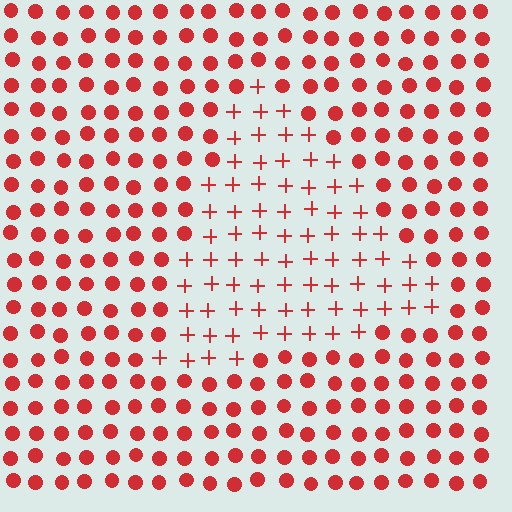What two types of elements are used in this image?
The image uses plus signs inside the triangle region and circles outside it.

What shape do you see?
I see a triangle.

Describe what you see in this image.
The image is filled with small red elements arranged in a uniform grid. A triangle-shaped region contains plus signs, while the surrounding area contains circles. The boundary is defined purely by the change in element shape.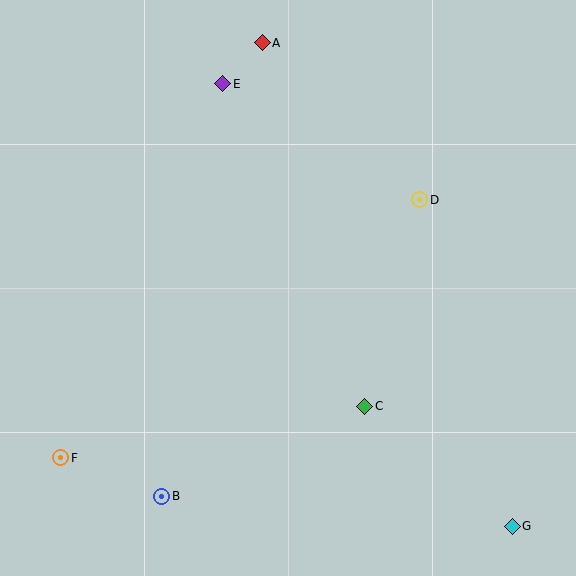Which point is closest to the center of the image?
Point C at (365, 406) is closest to the center.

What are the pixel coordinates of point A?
Point A is at (262, 43).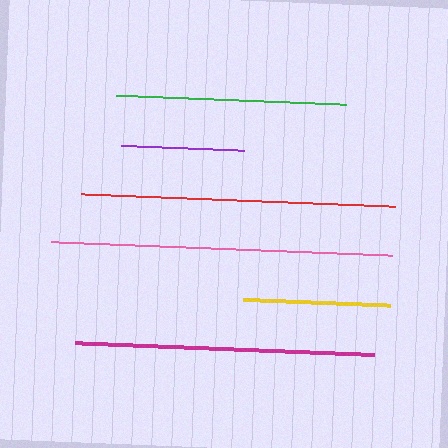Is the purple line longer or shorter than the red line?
The red line is longer than the purple line.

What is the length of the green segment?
The green segment is approximately 230 pixels long.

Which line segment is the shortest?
The purple line is the shortest at approximately 122 pixels.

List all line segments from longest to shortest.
From longest to shortest: pink, red, magenta, green, yellow, purple.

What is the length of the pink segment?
The pink segment is approximately 341 pixels long.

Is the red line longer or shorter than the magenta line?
The red line is longer than the magenta line.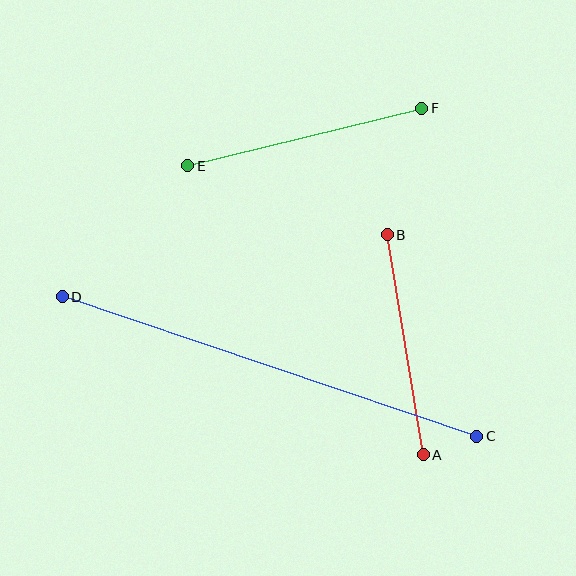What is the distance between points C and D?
The distance is approximately 438 pixels.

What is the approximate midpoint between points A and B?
The midpoint is at approximately (405, 345) pixels.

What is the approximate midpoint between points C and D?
The midpoint is at approximately (270, 367) pixels.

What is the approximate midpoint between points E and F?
The midpoint is at approximately (305, 137) pixels.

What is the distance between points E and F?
The distance is approximately 241 pixels.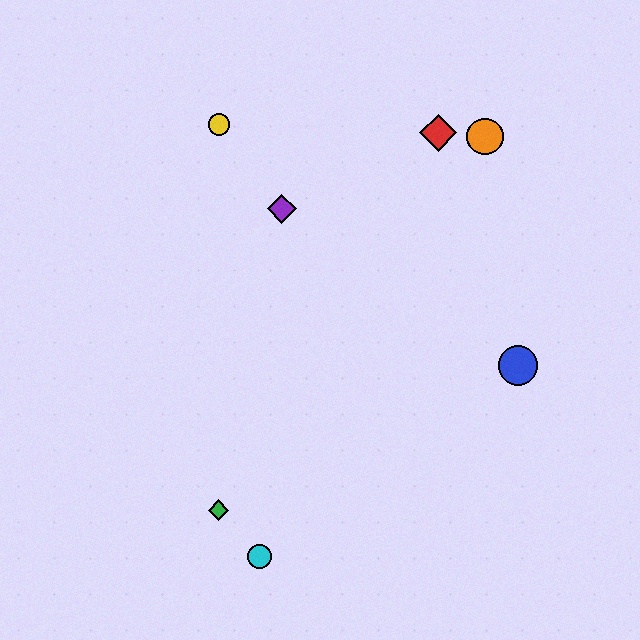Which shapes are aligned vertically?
The green diamond, the yellow circle are aligned vertically.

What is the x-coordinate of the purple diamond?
The purple diamond is at x≈282.